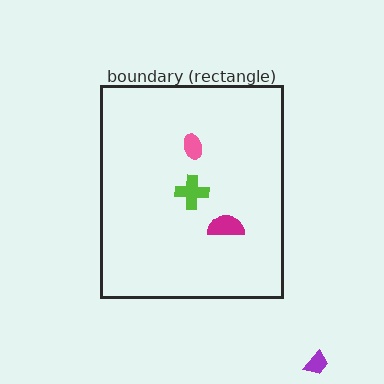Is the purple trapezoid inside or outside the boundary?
Outside.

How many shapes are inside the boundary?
3 inside, 1 outside.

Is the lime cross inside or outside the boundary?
Inside.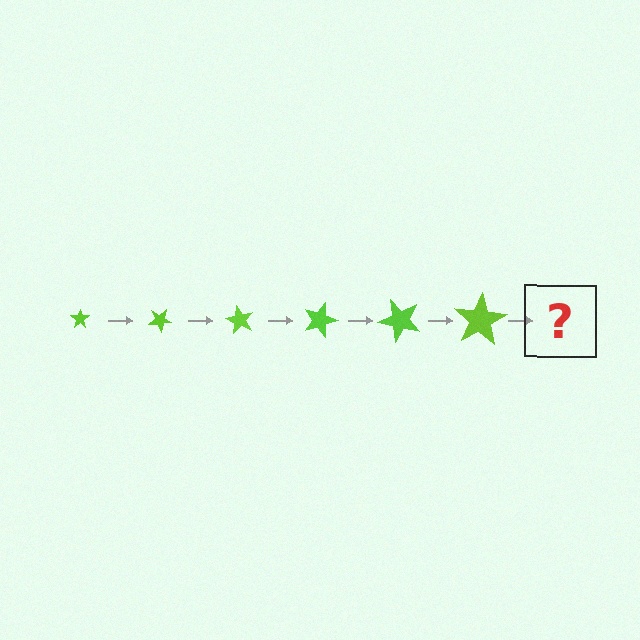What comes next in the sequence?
The next element should be a star, larger than the previous one and rotated 180 degrees from the start.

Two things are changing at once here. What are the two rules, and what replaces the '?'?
The two rules are that the star grows larger each step and it rotates 30 degrees each step. The '?' should be a star, larger than the previous one and rotated 180 degrees from the start.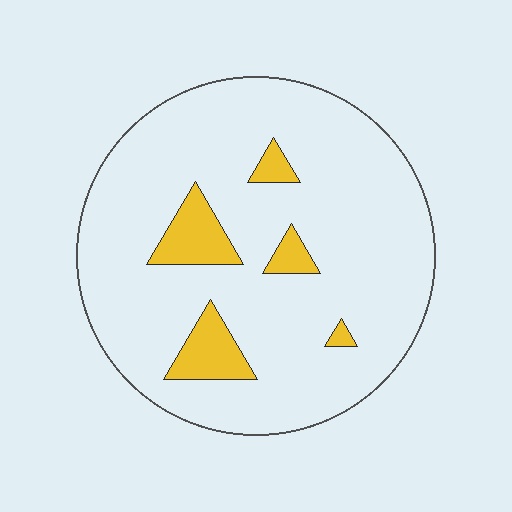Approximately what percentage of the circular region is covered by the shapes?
Approximately 10%.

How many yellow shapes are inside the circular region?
5.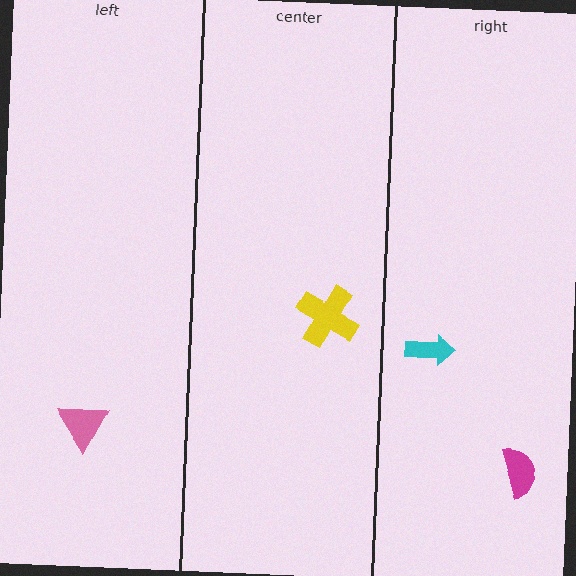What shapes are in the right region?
The cyan arrow, the magenta semicircle.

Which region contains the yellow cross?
The center region.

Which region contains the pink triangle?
The left region.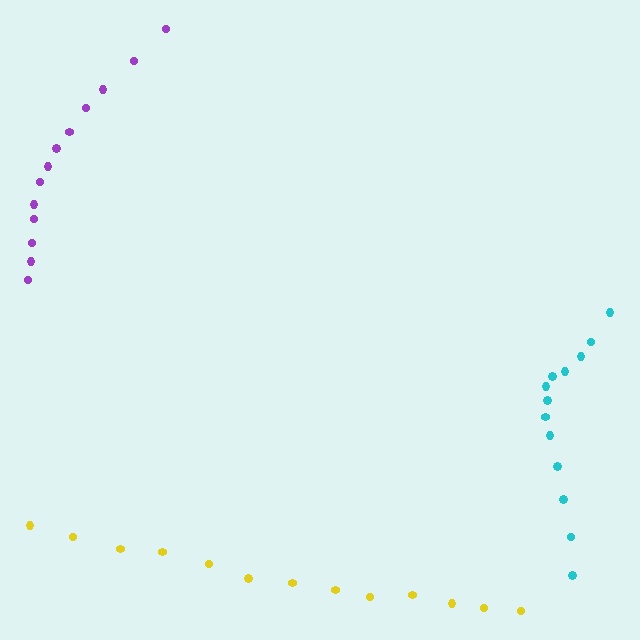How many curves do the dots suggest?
There are 3 distinct paths.